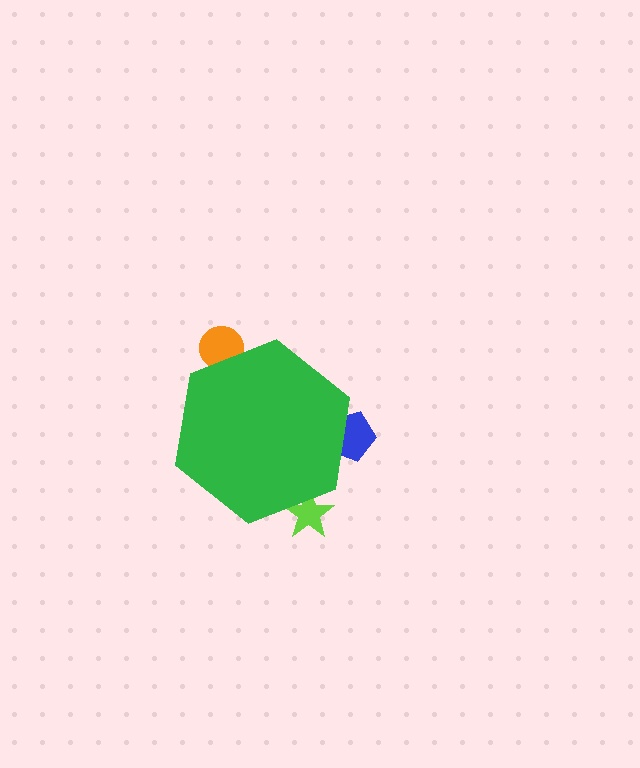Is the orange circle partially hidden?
Yes, the orange circle is partially hidden behind the green hexagon.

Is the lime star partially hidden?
Yes, the lime star is partially hidden behind the green hexagon.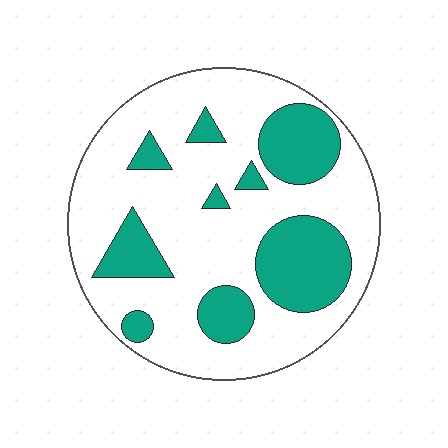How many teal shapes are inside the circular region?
9.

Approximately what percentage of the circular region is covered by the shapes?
Approximately 30%.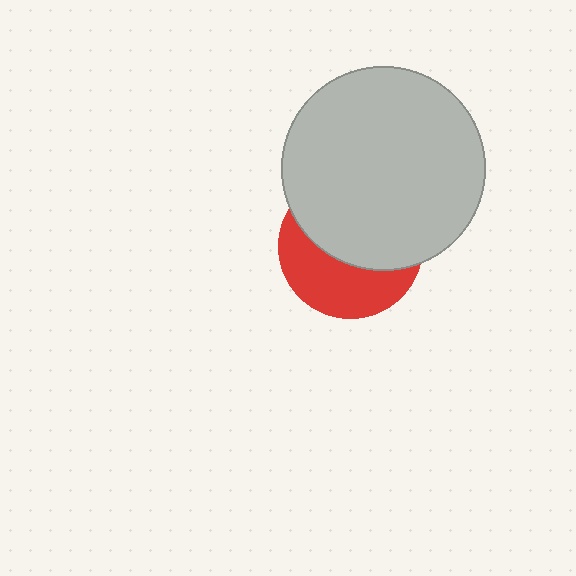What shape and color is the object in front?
The object in front is a light gray circle.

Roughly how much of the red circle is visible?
A small part of it is visible (roughly 43%).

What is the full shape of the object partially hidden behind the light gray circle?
The partially hidden object is a red circle.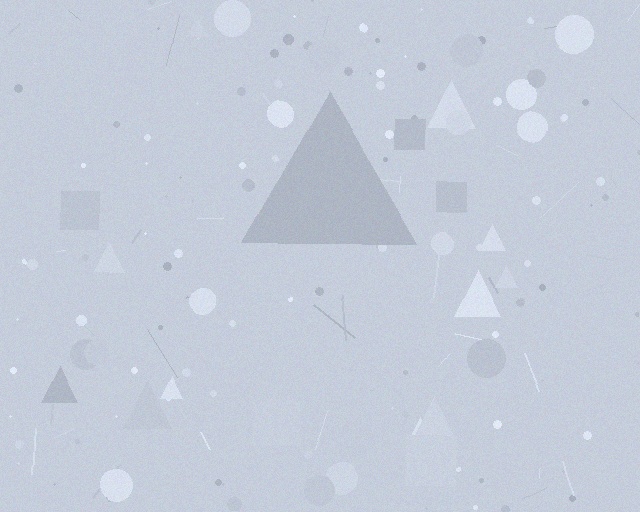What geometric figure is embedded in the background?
A triangle is embedded in the background.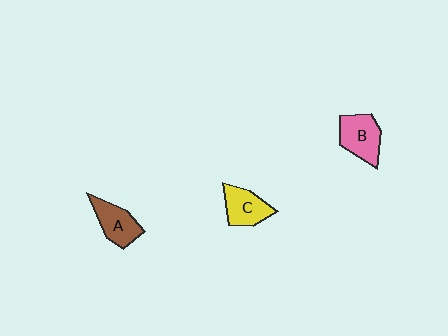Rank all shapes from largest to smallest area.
From largest to smallest: B (pink), A (brown), C (yellow).